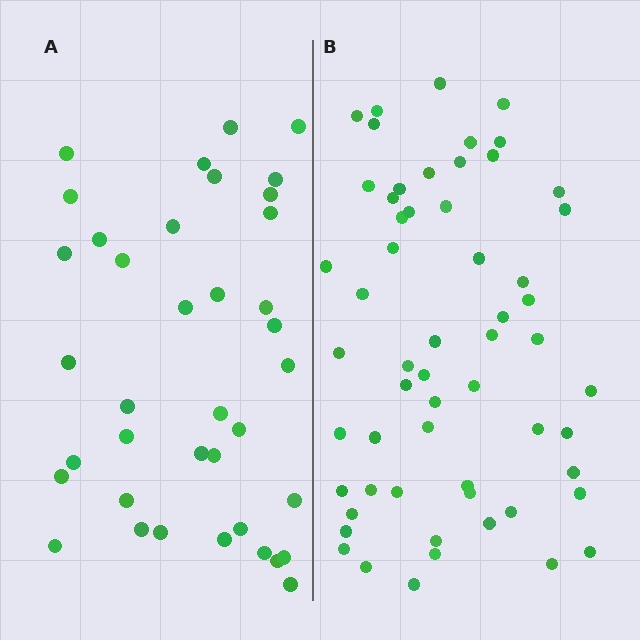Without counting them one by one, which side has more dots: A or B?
Region B (the right region) has more dots.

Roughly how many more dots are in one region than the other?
Region B has approximately 20 more dots than region A.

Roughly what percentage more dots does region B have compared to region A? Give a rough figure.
About 55% more.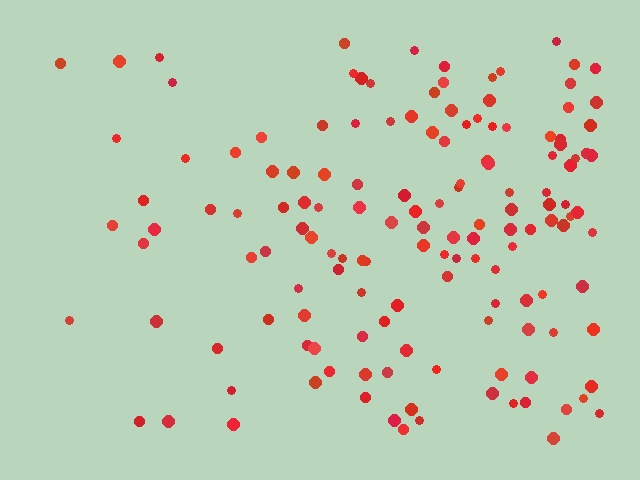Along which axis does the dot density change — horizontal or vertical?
Horizontal.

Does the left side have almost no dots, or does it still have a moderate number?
Still a moderate number, just noticeably fewer than the right.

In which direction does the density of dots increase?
From left to right, with the right side densest.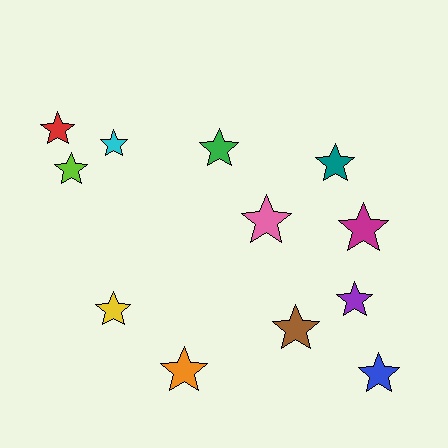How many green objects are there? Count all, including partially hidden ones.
There is 1 green object.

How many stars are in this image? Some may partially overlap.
There are 12 stars.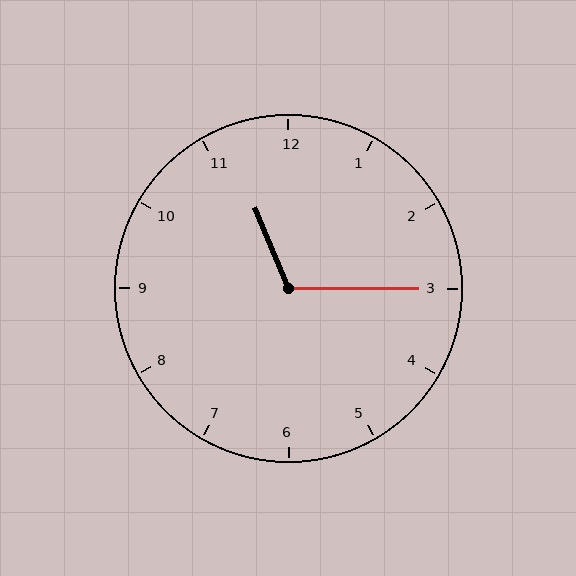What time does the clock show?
11:15.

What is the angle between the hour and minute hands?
Approximately 112 degrees.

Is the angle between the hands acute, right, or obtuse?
It is obtuse.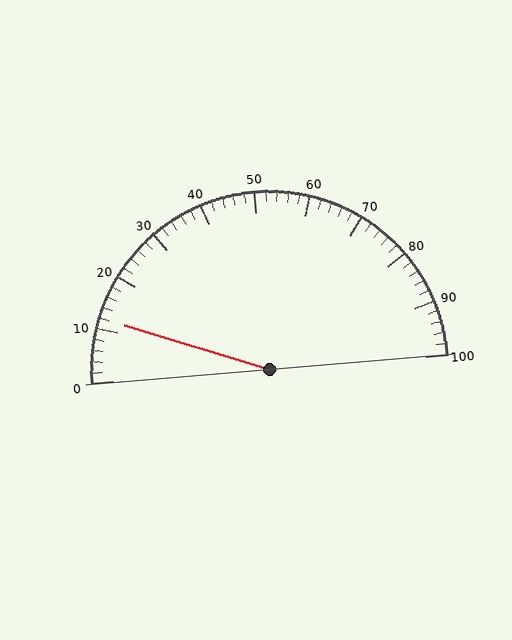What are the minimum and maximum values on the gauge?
The gauge ranges from 0 to 100.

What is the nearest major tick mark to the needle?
The nearest major tick mark is 10.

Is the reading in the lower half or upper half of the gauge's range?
The reading is in the lower half of the range (0 to 100).